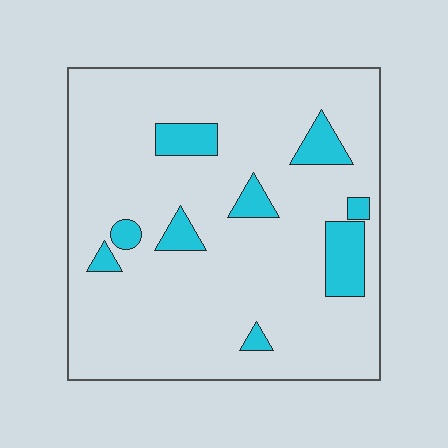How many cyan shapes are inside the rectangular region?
9.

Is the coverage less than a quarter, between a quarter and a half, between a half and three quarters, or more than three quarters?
Less than a quarter.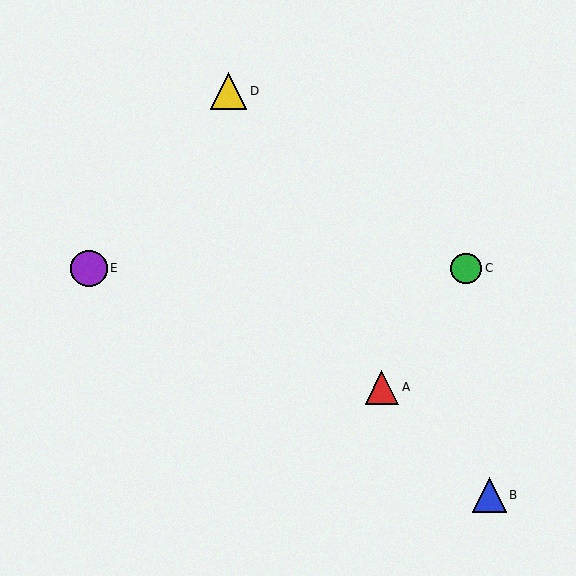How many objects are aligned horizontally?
2 objects (C, E) are aligned horizontally.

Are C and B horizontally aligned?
No, C is at y≈269 and B is at y≈495.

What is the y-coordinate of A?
Object A is at y≈387.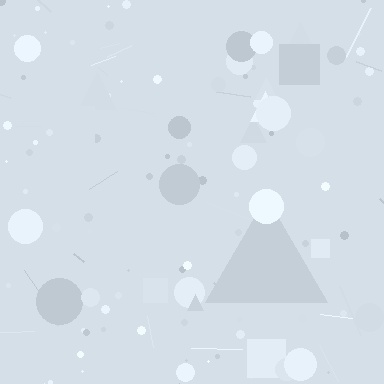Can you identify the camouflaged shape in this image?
The camouflaged shape is a triangle.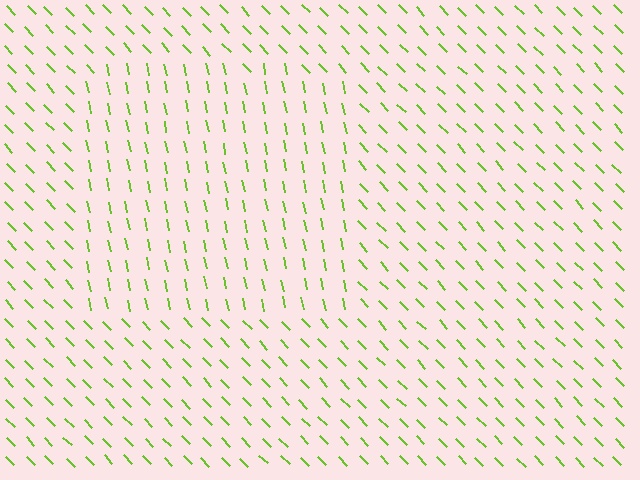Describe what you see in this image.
The image is filled with small lime line segments. A rectangle region in the image has lines oriented differently from the surrounding lines, creating a visible texture boundary.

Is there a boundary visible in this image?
Yes, there is a texture boundary formed by a change in line orientation.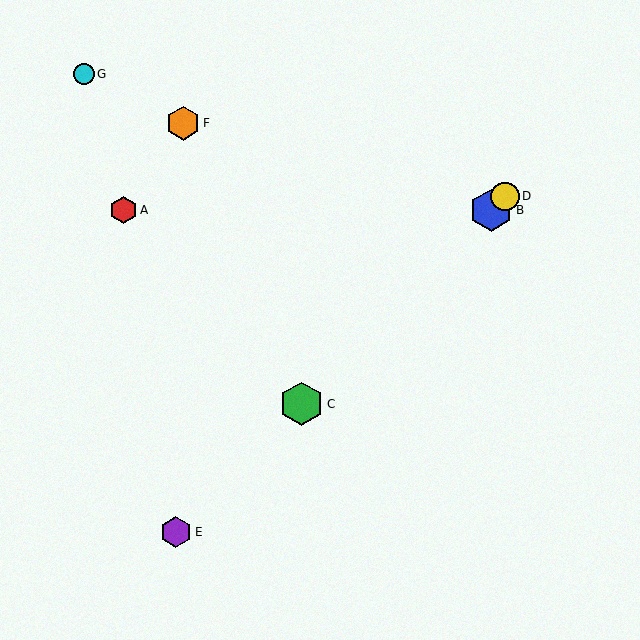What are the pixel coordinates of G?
Object G is at (84, 74).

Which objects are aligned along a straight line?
Objects B, C, D, E are aligned along a straight line.